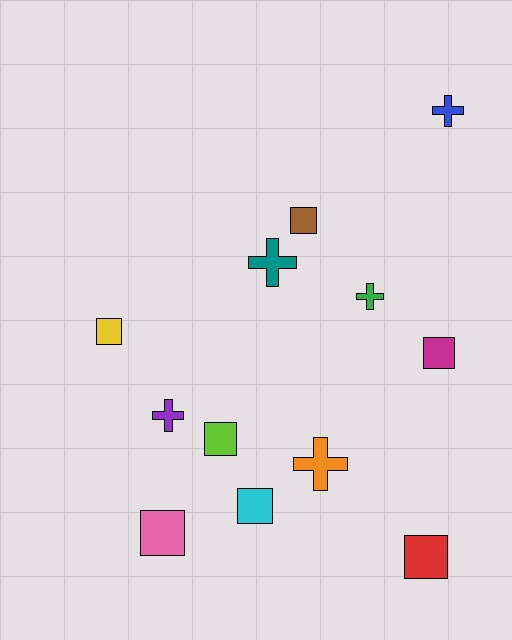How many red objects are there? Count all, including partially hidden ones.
There is 1 red object.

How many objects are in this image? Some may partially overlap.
There are 12 objects.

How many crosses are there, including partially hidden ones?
There are 5 crosses.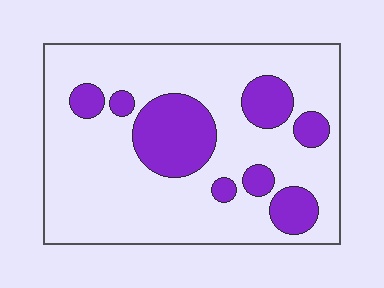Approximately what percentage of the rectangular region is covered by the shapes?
Approximately 25%.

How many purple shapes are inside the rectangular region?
8.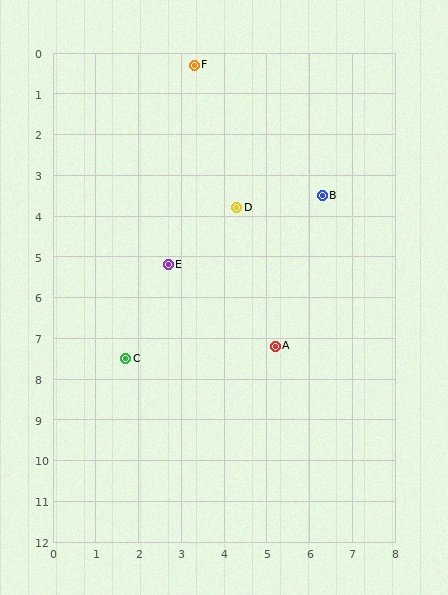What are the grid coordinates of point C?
Point C is at approximately (1.7, 7.5).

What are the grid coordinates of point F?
Point F is at approximately (3.3, 0.3).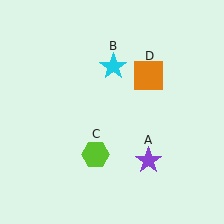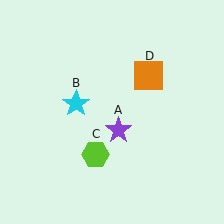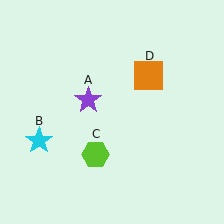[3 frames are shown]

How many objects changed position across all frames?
2 objects changed position: purple star (object A), cyan star (object B).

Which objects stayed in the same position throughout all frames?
Lime hexagon (object C) and orange square (object D) remained stationary.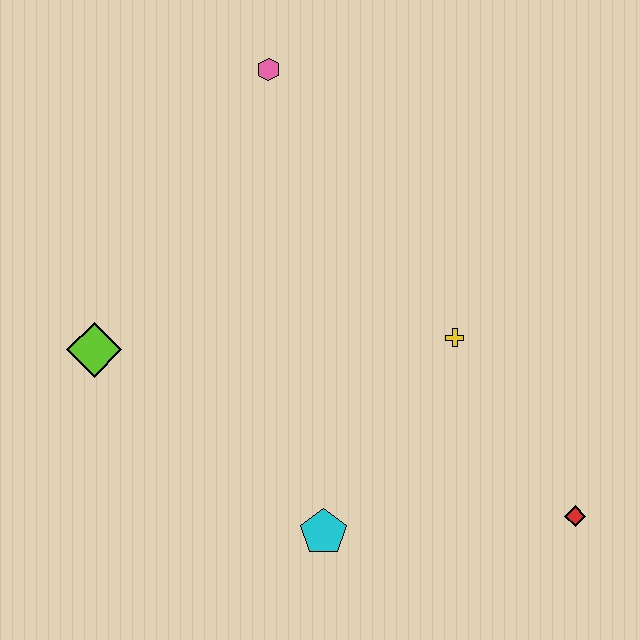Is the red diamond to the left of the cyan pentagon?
No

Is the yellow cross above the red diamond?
Yes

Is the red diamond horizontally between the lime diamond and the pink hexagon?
No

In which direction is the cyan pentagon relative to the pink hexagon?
The cyan pentagon is below the pink hexagon.